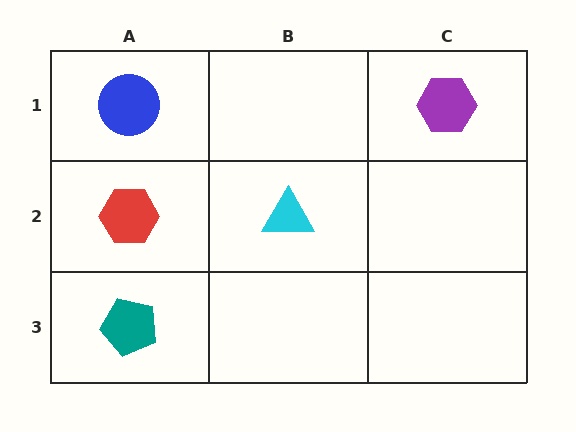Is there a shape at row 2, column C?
No, that cell is empty.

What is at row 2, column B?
A cyan triangle.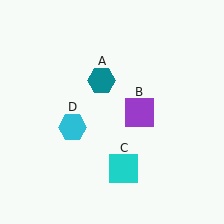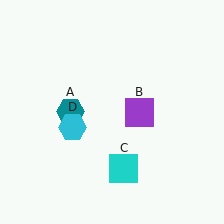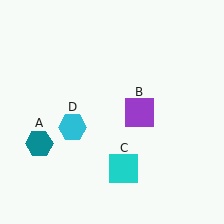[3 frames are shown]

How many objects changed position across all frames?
1 object changed position: teal hexagon (object A).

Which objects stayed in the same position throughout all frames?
Purple square (object B) and cyan square (object C) and cyan hexagon (object D) remained stationary.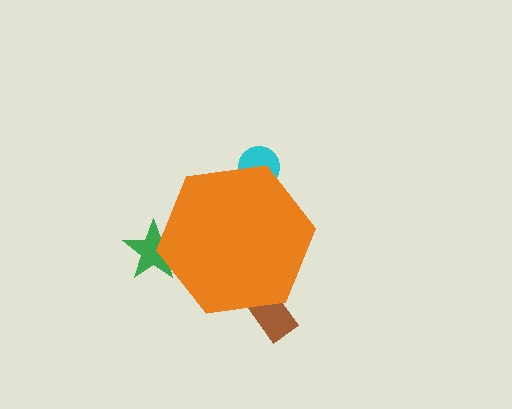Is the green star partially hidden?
Yes, the green star is partially hidden behind the orange hexagon.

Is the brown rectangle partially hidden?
Yes, the brown rectangle is partially hidden behind the orange hexagon.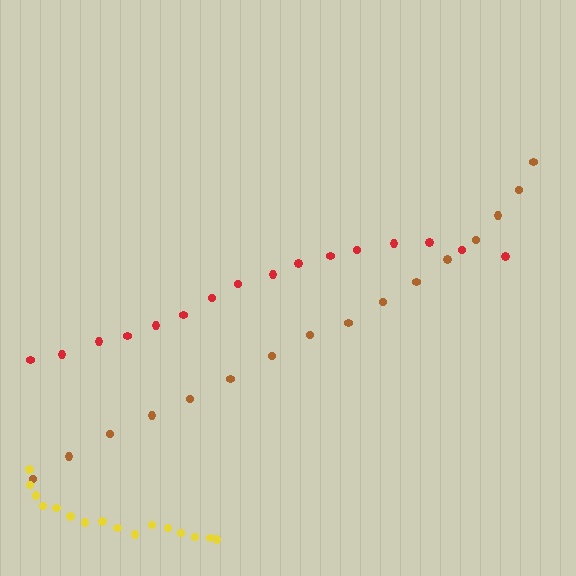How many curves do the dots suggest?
There are 3 distinct paths.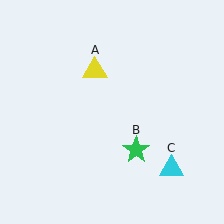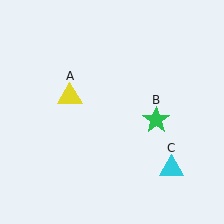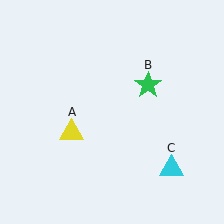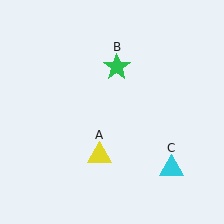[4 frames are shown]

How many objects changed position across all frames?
2 objects changed position: yellow triangle (object A), green star (object B).